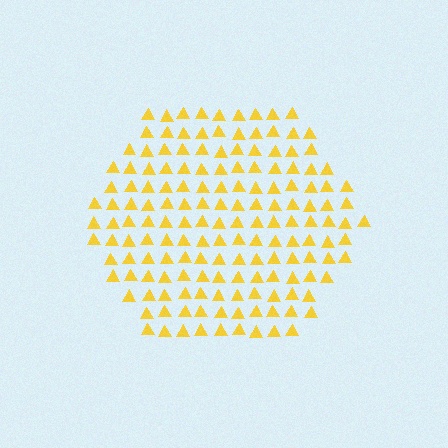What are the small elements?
The small elements are triangles.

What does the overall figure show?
The overall figure shows a hexagon.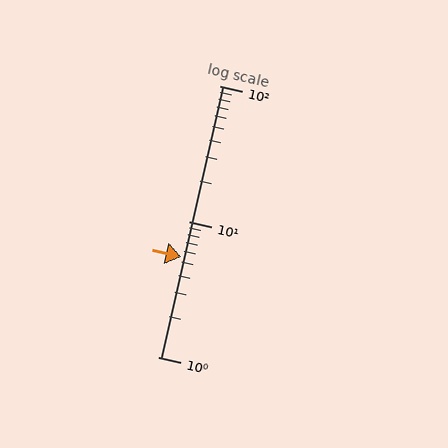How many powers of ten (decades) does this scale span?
The scale spans 2 decades, from 1 to 100.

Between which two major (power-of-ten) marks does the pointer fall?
The pointer is between 1 and 10.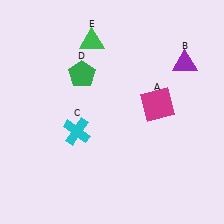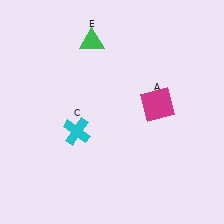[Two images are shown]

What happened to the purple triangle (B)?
The purple triangle (B) was removed in Image 2. It was in the top-right area of Image 1.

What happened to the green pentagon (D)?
The green pentagon (D) was removed in Image 2. It was in the top-left area of Image 1.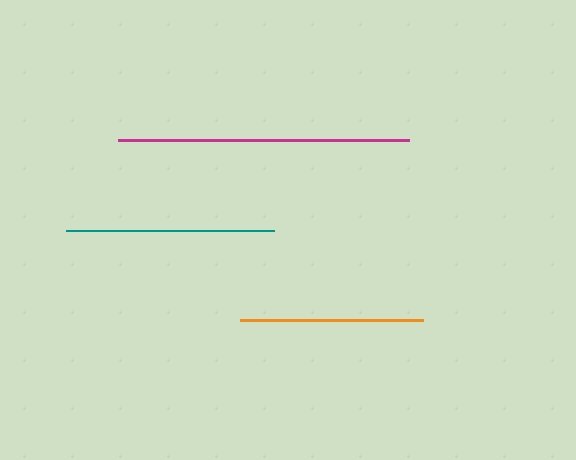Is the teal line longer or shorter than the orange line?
The teal line is longer than the orange line.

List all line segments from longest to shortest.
From longest to shortest: magenta, teal, orange.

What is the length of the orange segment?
The orange segment is approximately 183 pixels long.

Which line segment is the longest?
The magenta line is the longest at approximately 290 pixels.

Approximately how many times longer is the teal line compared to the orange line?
The teal line is approximately 1.1 times the length of the orange line.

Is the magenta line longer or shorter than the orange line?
The magenta line is longer than the orange line.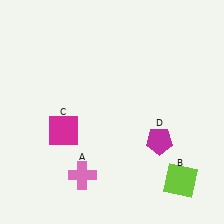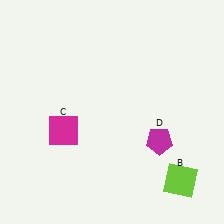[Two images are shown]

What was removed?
The pink cross (A) was removed in Image 2.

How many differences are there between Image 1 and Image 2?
There is 1 difference between the two images.